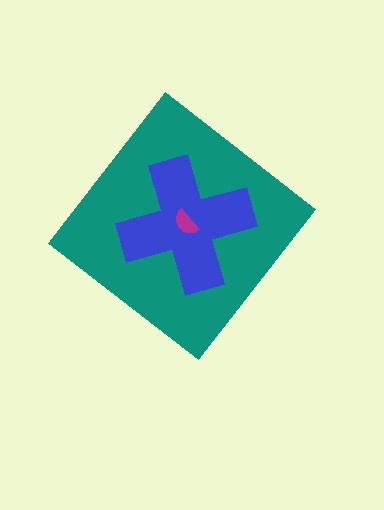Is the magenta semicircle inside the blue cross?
Yes.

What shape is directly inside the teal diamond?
The blue cross.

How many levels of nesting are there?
3.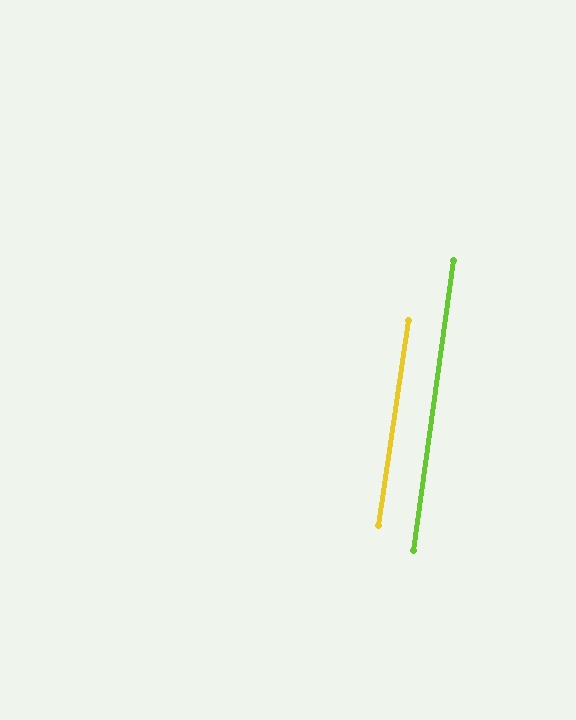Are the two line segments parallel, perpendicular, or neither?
Parallel — their directions differ by only 0.5°.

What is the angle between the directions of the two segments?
Approximately 1 degree.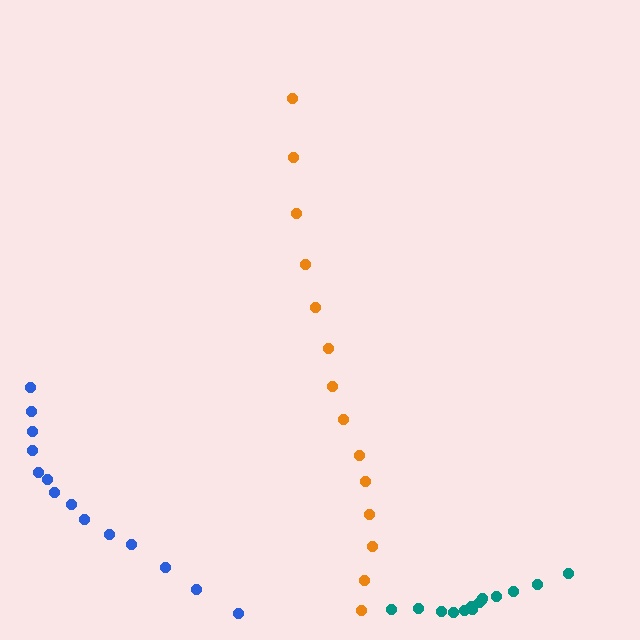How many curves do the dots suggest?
There are 3 distinct paths.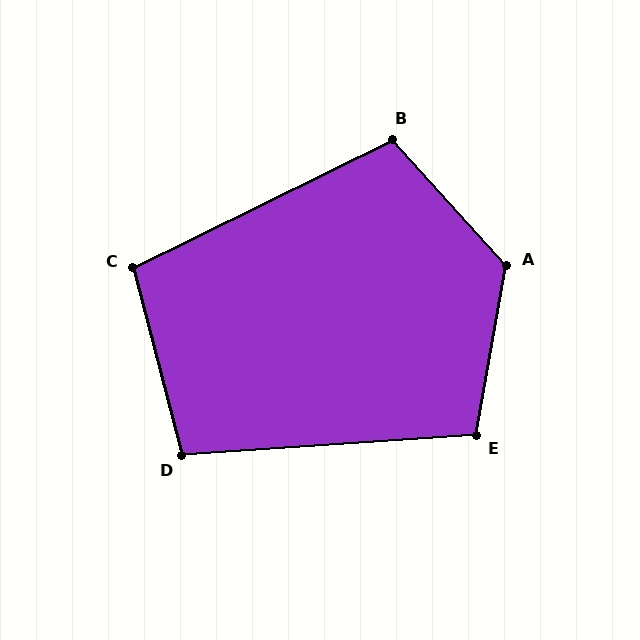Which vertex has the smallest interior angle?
D, at approximately 100 degrees.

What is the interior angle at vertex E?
Approximately 104 degrees (obtuse).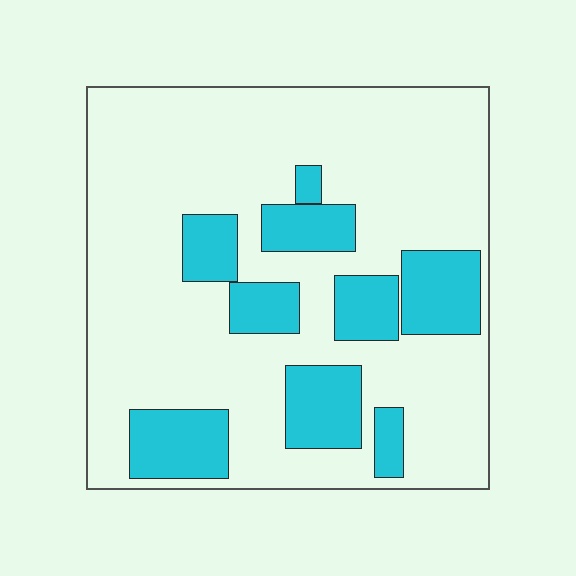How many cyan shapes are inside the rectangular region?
9.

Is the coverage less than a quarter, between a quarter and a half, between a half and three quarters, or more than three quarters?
Less than a quarter.